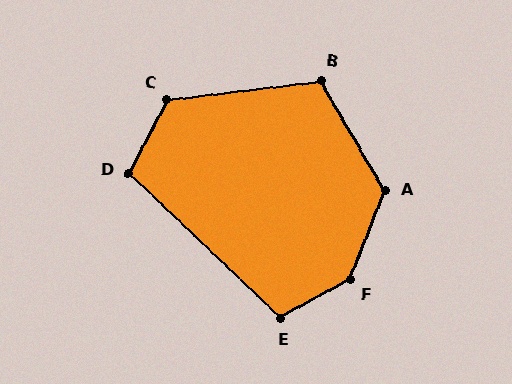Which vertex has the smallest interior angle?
D, at approximately 107 degrees.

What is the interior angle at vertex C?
Approximately 124 degrees (obtuse).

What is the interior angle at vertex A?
Approximately 129 degrees (obtuse).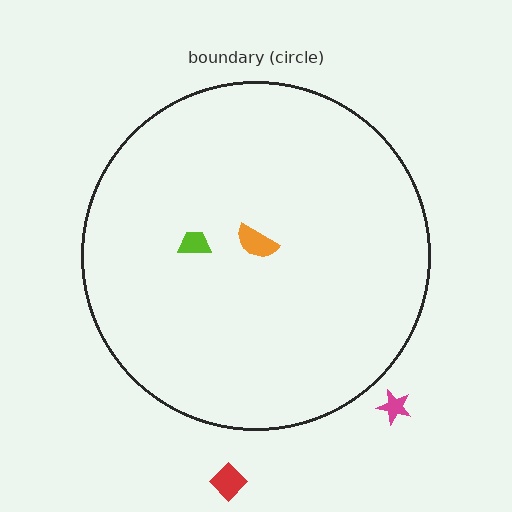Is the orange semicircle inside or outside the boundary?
Inside.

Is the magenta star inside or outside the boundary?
Outside.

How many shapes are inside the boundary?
2 inside, 2 outside.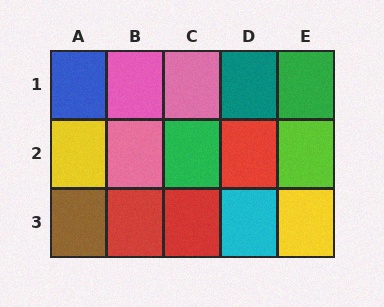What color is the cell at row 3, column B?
Red.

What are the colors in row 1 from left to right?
Blue, pink, pink, teal, green.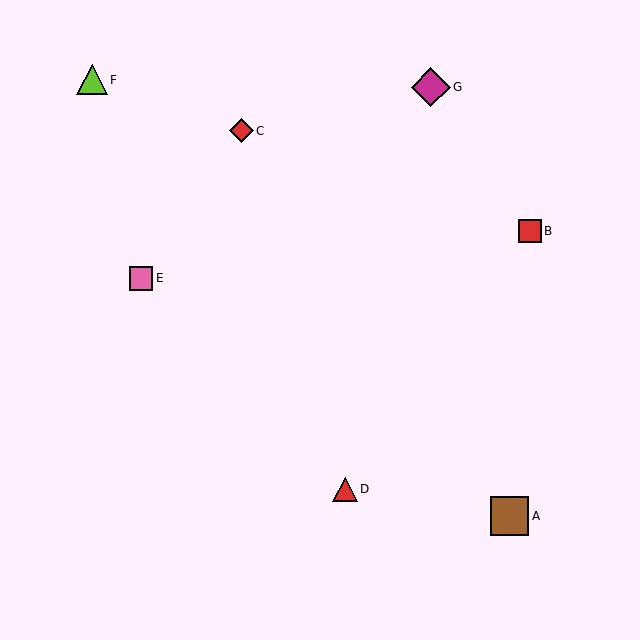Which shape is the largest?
The magenta diamond (labeled G) is the largest.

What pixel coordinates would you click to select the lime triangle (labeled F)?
Click at (92, 80) to select the lime triangle F.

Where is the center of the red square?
The center of the red square is at (530, 231).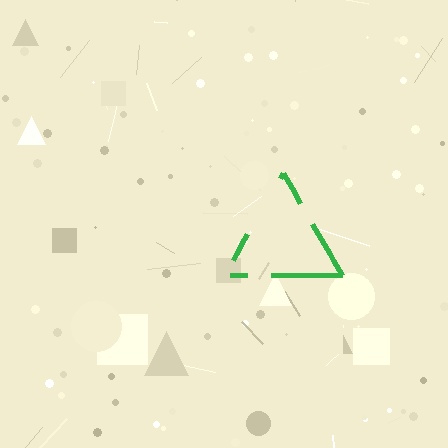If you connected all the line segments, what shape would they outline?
They would outline a triangle.